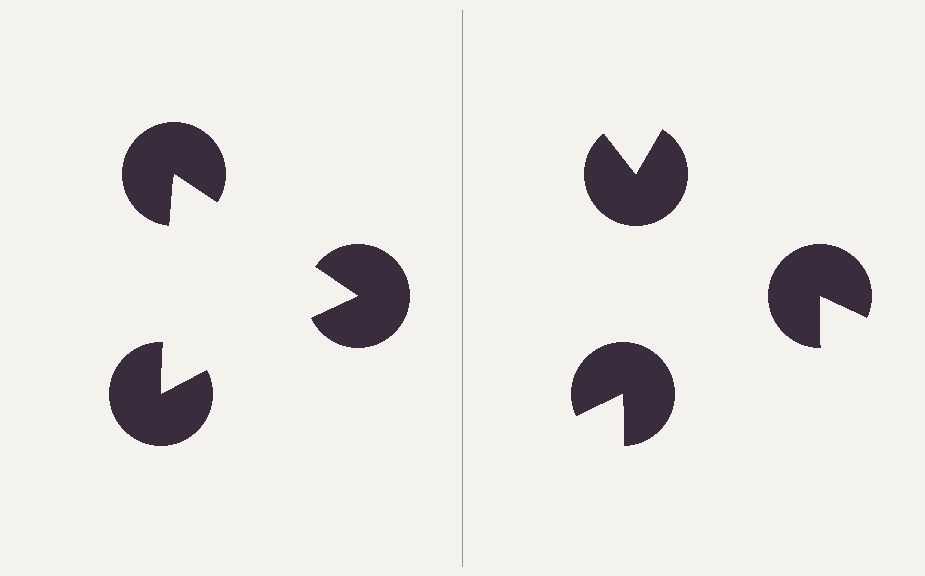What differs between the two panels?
The pac-man discs are positioned identically on both sides; only the wedge orientations differ. On the left they align to a triangle; on the right they are misaligned.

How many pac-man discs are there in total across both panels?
6 — 3 on each side.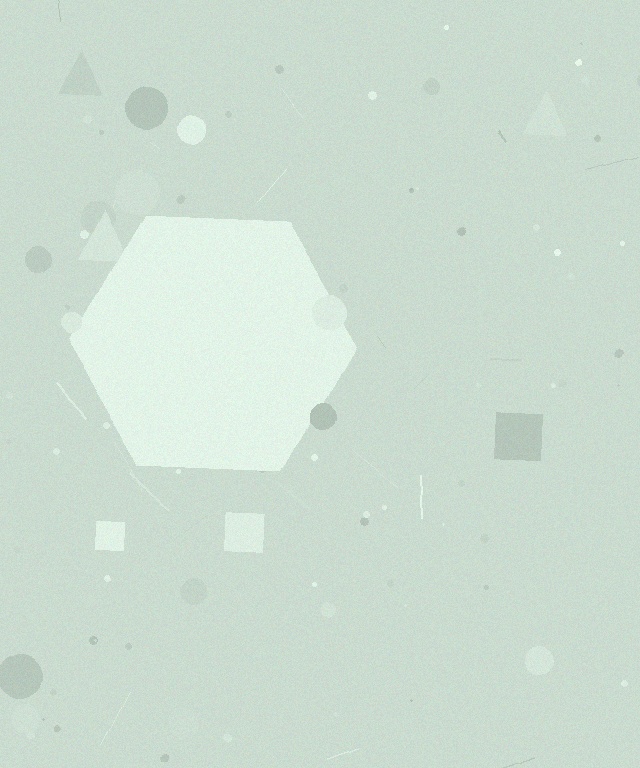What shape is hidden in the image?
A hexagon is hidden in the image.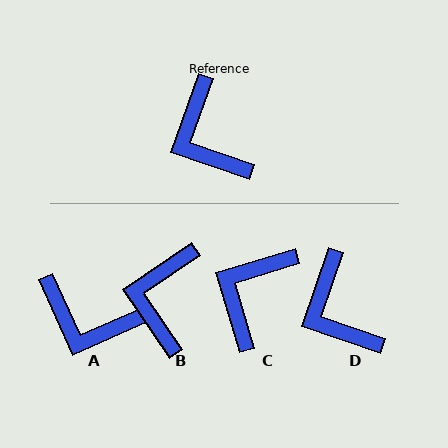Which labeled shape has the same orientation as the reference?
D.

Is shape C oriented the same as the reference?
No, it is off by about 54 degrees.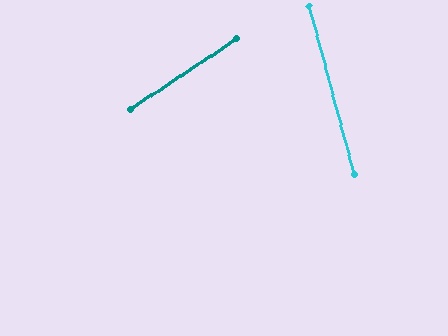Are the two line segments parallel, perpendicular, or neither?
Neither parallel nor perpendicular — they differ by about 71°.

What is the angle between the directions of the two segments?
Approximately 71 degrees.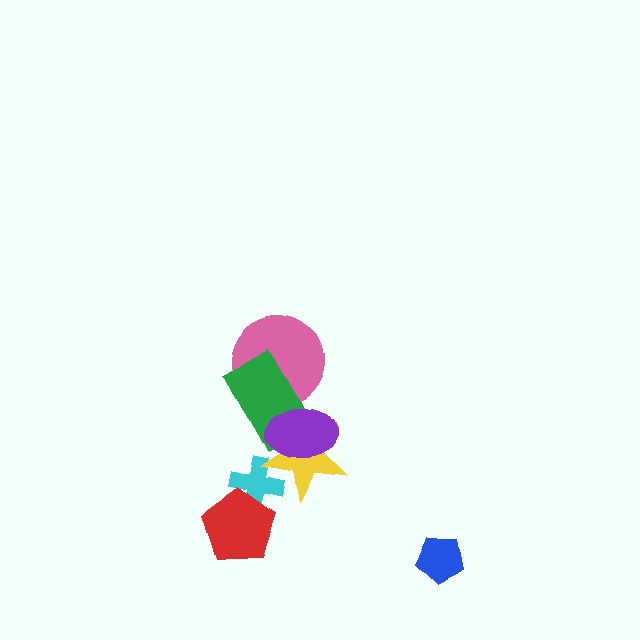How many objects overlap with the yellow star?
3 objects overlap with the yellow star.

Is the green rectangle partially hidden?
Yes, it is partially covered by another shape.